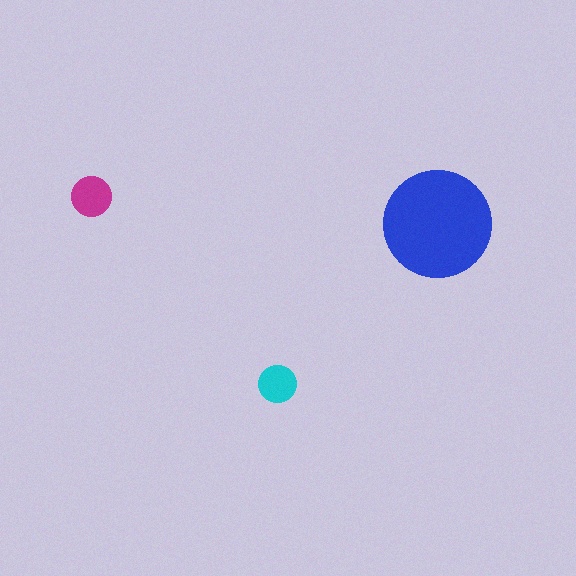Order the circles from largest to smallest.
the blue one, the magenta one, the cyan one.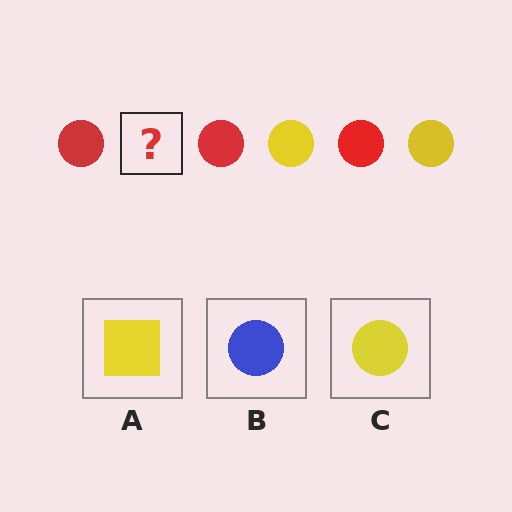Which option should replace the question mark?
Option C.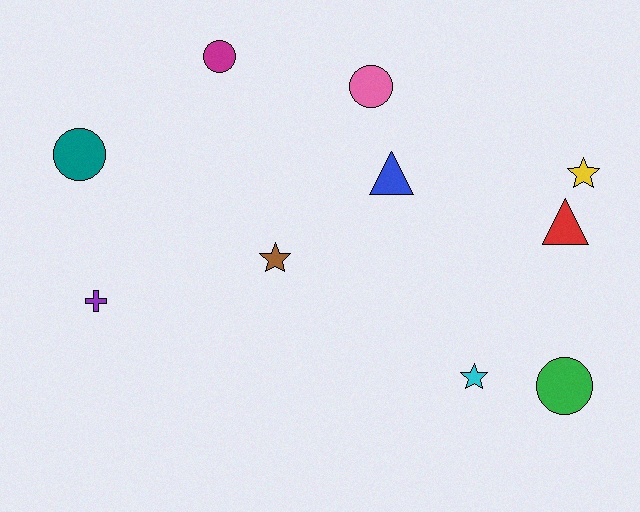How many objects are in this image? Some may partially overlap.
There are 10 objects.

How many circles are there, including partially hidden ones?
There are 4 circles.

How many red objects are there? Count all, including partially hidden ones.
There is 1 red object.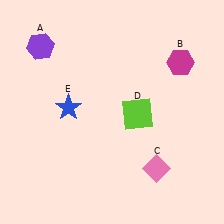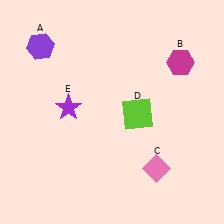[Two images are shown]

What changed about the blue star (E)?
In Image 1, E is blue. In Image 2, it changed to purple.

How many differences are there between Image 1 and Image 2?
There is 1 difference between the two images.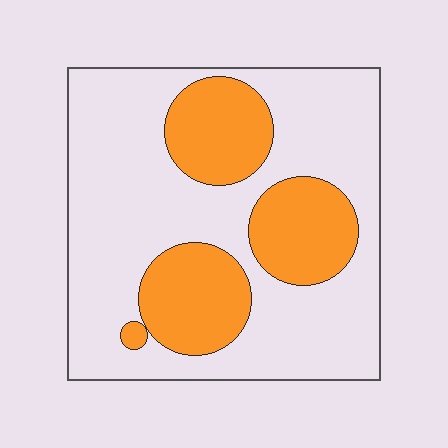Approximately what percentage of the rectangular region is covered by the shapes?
Approximately 30%.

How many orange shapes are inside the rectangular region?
4.